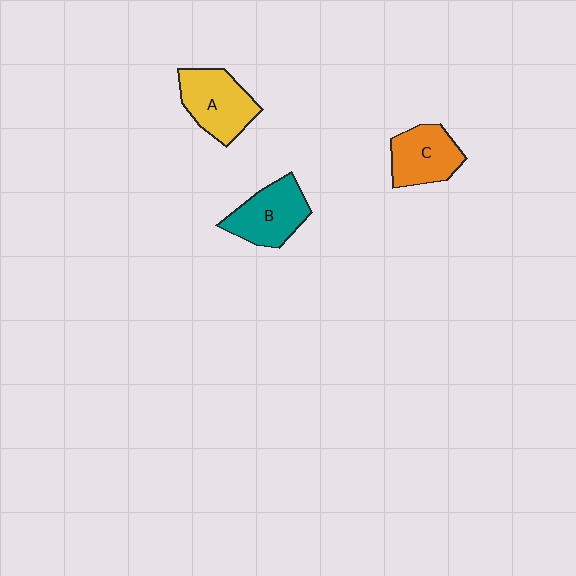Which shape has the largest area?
Shape A (yellow).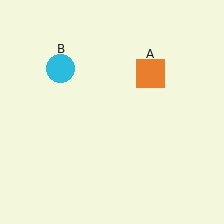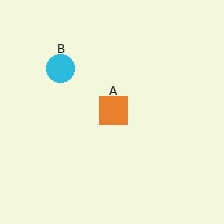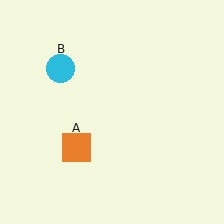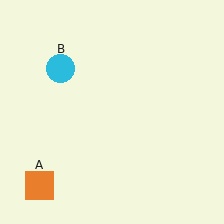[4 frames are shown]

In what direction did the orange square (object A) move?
The orange square (object A) moved down and to the left.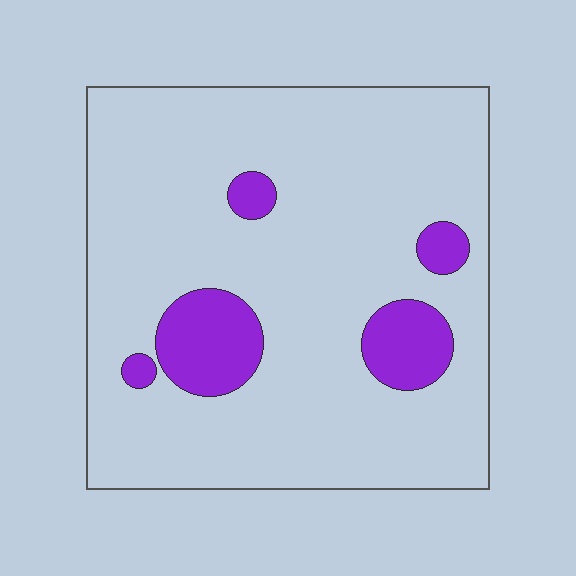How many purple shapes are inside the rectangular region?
5.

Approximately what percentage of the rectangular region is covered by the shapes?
Approximately 15%.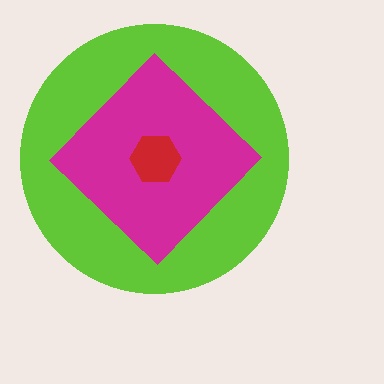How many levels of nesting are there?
3.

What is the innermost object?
The red hexagon.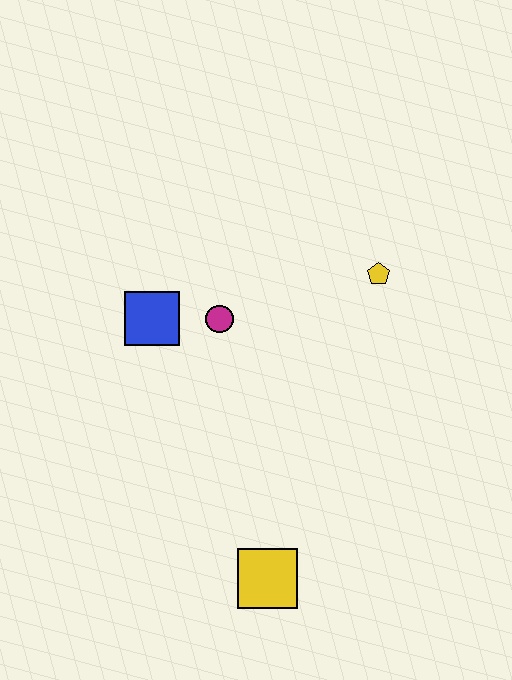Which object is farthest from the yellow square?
The yellow pentagon is farthest from the yellow square.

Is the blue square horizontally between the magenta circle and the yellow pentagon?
No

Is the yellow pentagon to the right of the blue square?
Yes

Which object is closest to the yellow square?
The magenta circle is closest to the yellow square.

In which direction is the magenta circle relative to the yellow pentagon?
The magenta circle is to the left of the yellow pentagon.